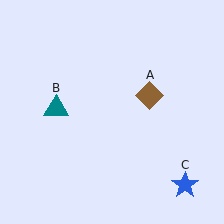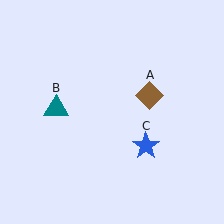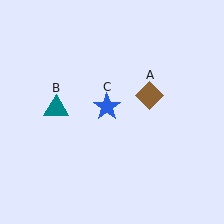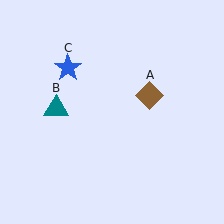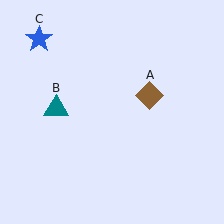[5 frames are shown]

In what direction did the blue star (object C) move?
The blue star (object C) moved up and to the left.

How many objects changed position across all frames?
1 object changed position: blue star (object C).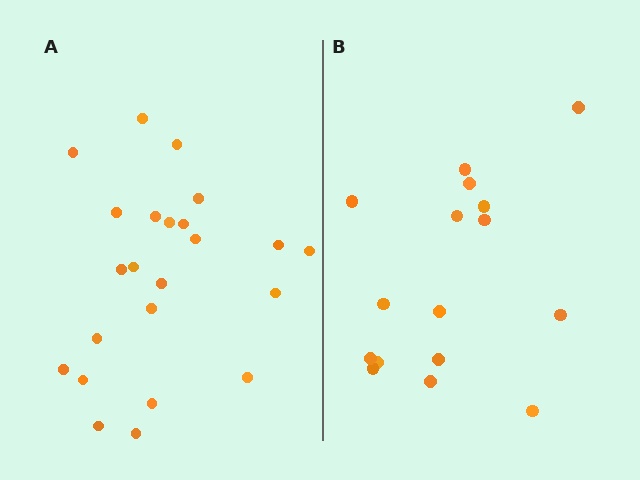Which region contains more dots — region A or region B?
Region A (the left region) has more dots.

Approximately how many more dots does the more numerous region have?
Region A has roughly 8 or so more dots than region B.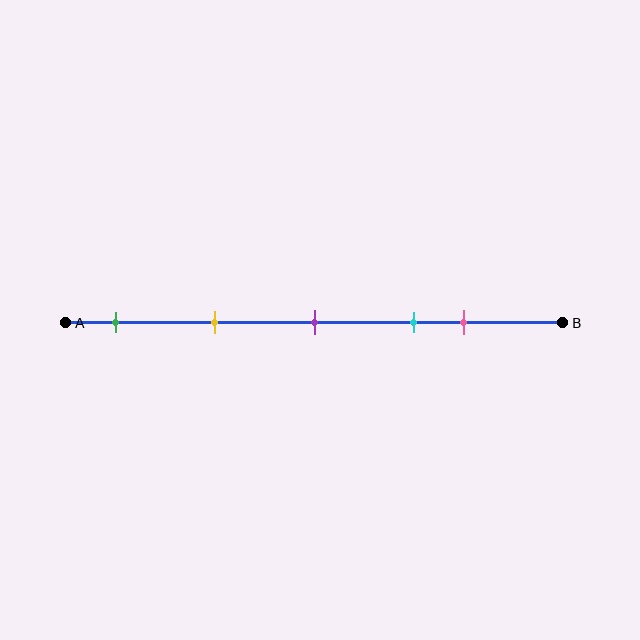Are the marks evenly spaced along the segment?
No, the marks are not evenly spaced.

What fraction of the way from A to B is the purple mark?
The purple mark is approximately 50% (0.5) of the way from A to B.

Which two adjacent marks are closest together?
The cyan and pink marks are the closest adjacent pair.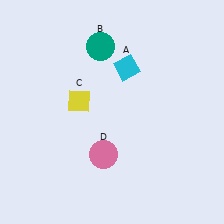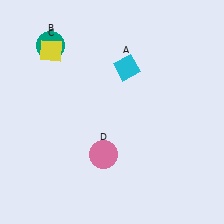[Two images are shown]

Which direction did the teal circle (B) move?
The teal circle (B) moved left.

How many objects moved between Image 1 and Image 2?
2 objects moved between the two images.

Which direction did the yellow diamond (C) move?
The yellow diamond (C) moved up.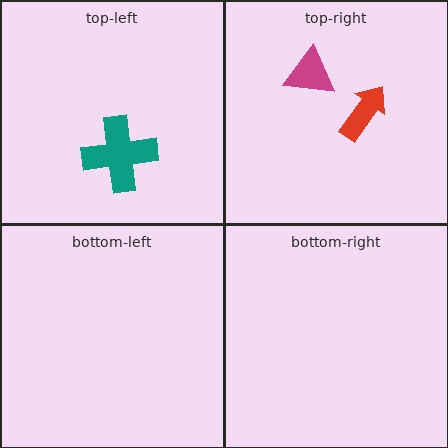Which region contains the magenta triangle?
The top-right region.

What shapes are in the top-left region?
The teal cross.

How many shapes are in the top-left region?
1.